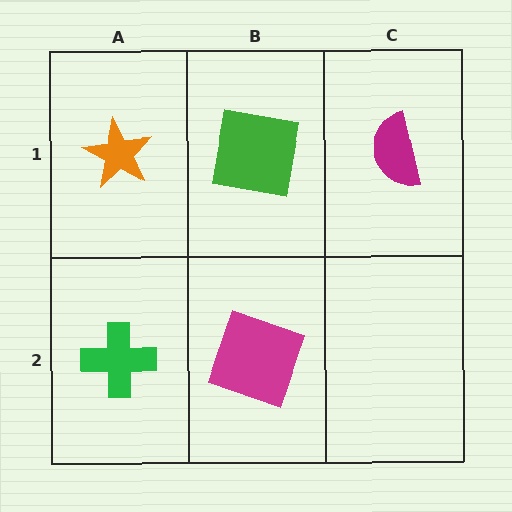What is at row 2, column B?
A magenta square.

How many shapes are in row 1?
3 shapes.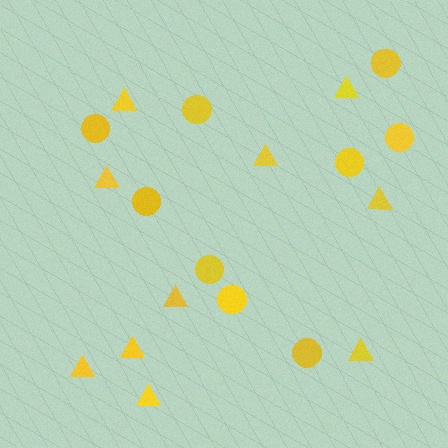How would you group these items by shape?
There are 2 groups: one group of circles (9) and one group of triangles (10).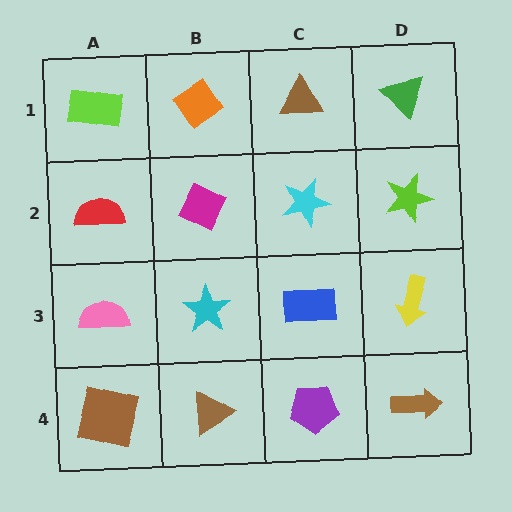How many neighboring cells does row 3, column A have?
3.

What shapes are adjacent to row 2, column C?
A brown triangle (row 1, column C), a blue rectangle (row 3, column C), a magenta diamond (row 2, column B), a lime star (row 2, column D).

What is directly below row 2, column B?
A cyan star.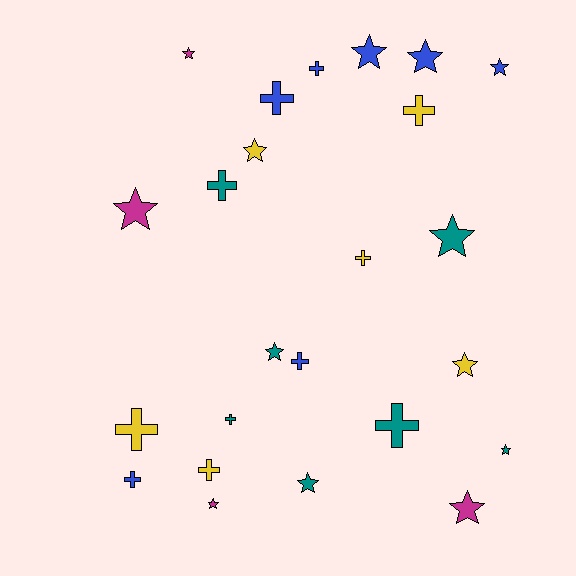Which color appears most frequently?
Teal, with 7 objects.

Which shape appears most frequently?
Star, with 13 objects.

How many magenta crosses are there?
There are no magenta crosses.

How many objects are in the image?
There are 24 objects.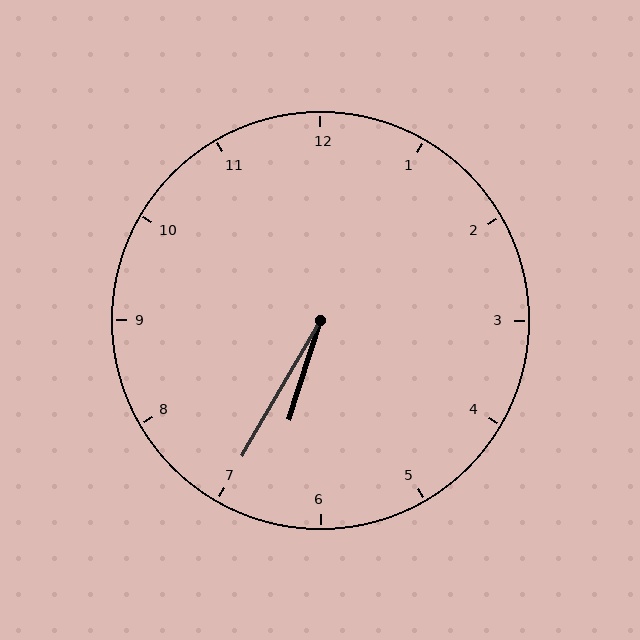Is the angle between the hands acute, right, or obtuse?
It is acute.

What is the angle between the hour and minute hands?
Approximately 12 degrees.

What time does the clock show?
6:35.